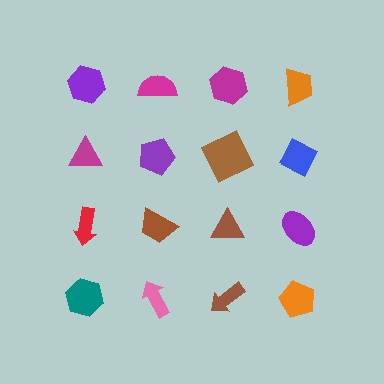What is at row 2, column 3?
A brown square.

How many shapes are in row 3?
4 shapes.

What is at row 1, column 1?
A purple hexagon.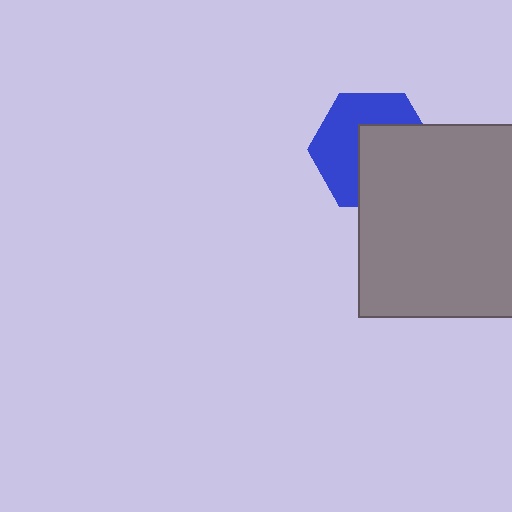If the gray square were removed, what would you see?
You would see the complete blue hexagon.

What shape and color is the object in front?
The object in front is a gray square.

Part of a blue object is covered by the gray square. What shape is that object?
It is a hexagon.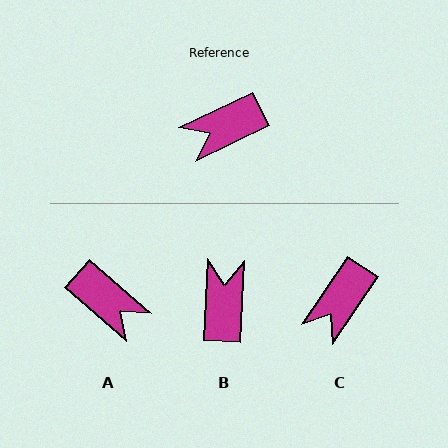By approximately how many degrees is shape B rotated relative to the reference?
Approximately 119 degrees clockwise.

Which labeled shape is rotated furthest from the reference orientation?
B, about 119 degrees away.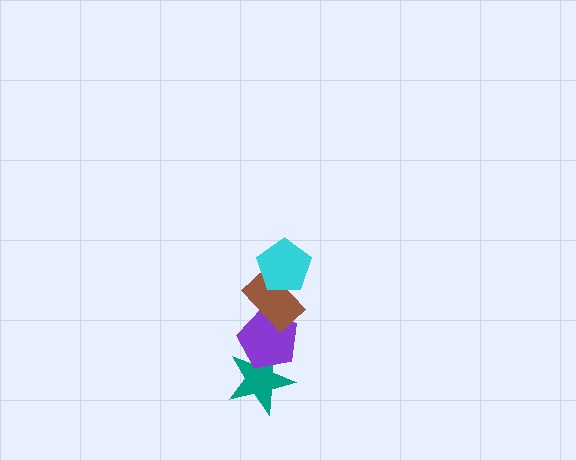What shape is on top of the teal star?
The purple pentagon is on top of the teal star.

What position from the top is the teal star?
The teal star is 4th from the top.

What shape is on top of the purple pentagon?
The brown rectangle is on top of the purple pentagon.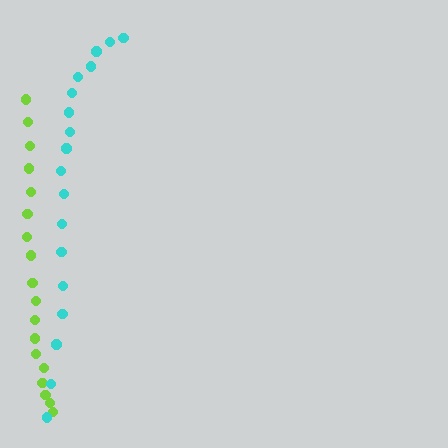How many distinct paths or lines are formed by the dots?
There are 2 distinct paths.